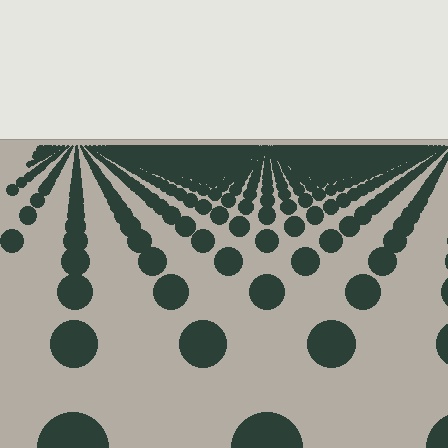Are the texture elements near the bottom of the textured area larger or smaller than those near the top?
Larger. Near the bottom, elements are closer to the viewer and appear at a bigger on-screen size.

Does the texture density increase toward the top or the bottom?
Density increases toward the top.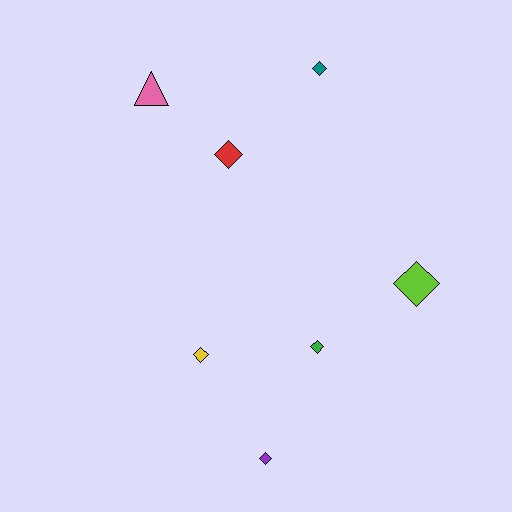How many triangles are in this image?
There is 1 triangle.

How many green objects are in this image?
There is 1 green object.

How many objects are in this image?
There are 7 objects.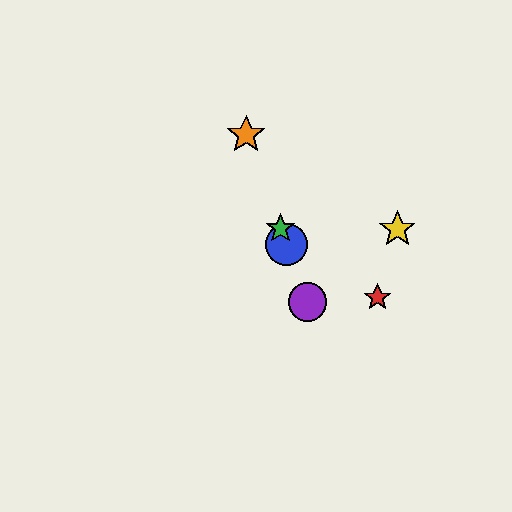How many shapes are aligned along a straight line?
4 shapes (the blue circle, the green star, the purple circle, the orange star) are aligned along a straight line.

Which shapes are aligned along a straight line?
The blue circle, the green star, the purple circle, the orange star are aligned along a straight line.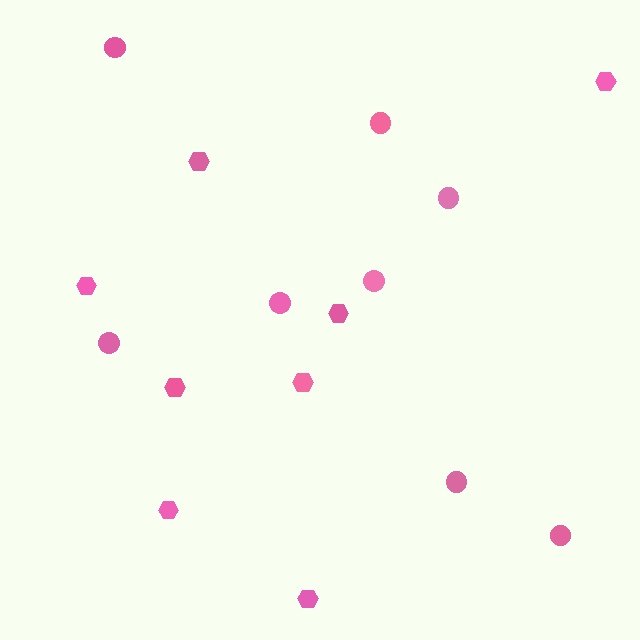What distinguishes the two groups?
There are 2 groups: one group of hexagons (8) and one group of circles (8).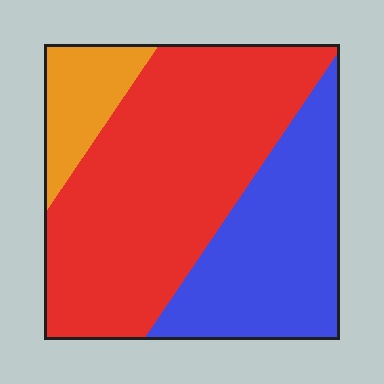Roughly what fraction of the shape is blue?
Blue covers around 35% of the shape.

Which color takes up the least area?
Orange, at roughly 10%.